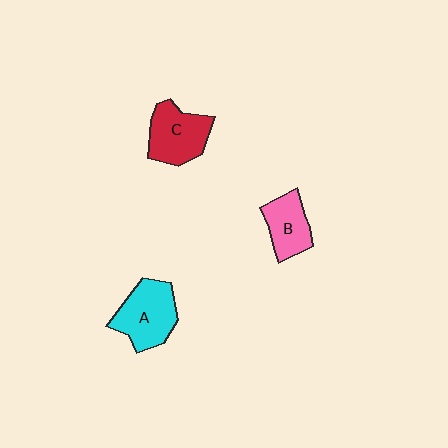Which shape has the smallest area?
Shape B (pink).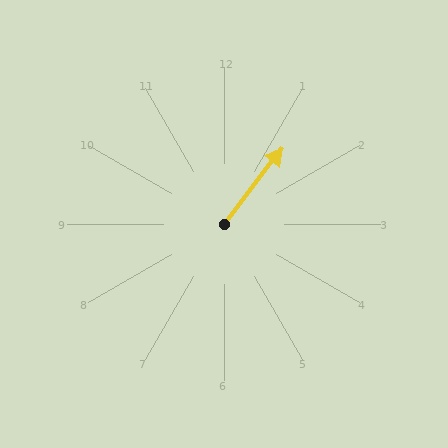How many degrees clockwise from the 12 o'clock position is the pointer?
Approximately 38 degrees.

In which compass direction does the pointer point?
Northeast.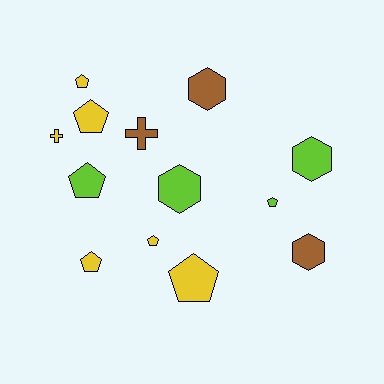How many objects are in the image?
There are 13 objects.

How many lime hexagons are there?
There are 2 lime hexagons.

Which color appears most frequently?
Yellow, with 6 objects.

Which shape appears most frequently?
Pentagon, with 7 objects.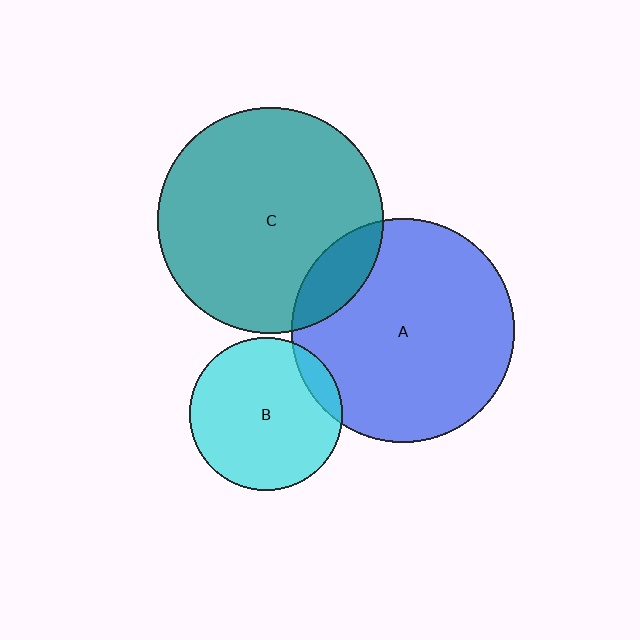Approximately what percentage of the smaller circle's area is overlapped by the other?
Approximately 10%.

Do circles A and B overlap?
Yes.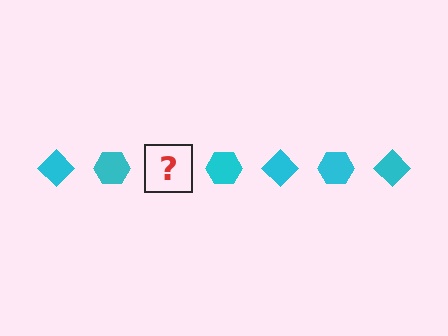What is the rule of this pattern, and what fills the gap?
The rule is that the pattern cycles through diamond, hexagon shapes in cyan. The gap should be filled with a cyan diamond.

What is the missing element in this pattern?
The missing element is a cyan diamond.